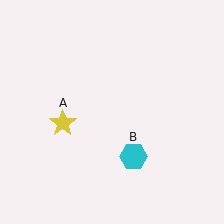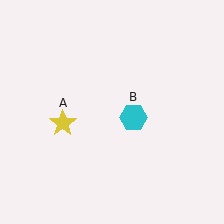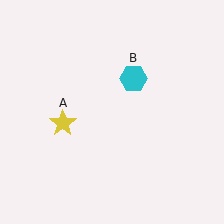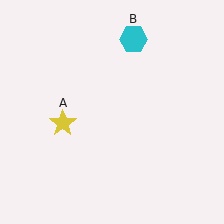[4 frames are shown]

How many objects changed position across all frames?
1 object changed position: cyan hexagon (object B).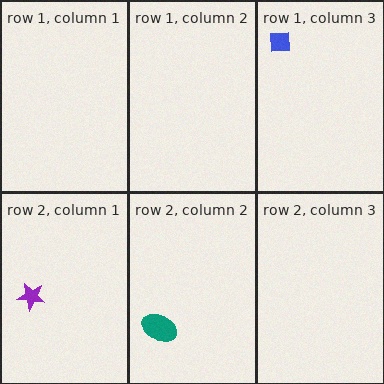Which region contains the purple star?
The row 2, column 1 region.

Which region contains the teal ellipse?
The row 2, column 2 region.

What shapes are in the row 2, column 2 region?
The teal ellipse.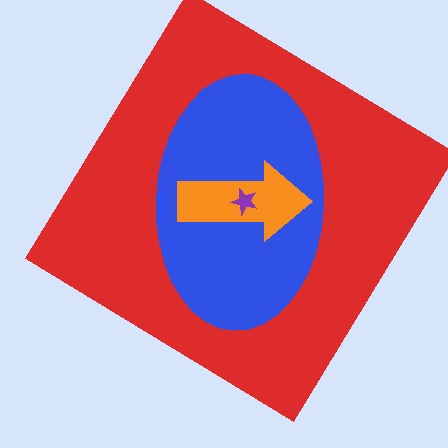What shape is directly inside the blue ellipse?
The orange arrow.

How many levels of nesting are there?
4.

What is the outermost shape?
The red diamond.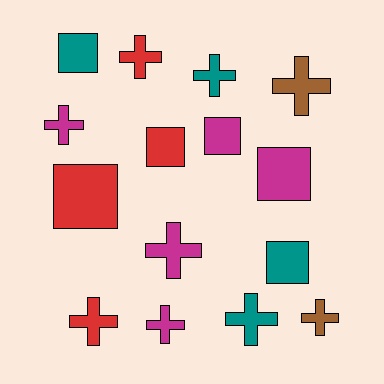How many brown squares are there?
There are no brown squares.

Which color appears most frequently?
Magenta, with 5 objects.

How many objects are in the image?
There are 15 objects.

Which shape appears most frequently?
Cross, with 9 objects.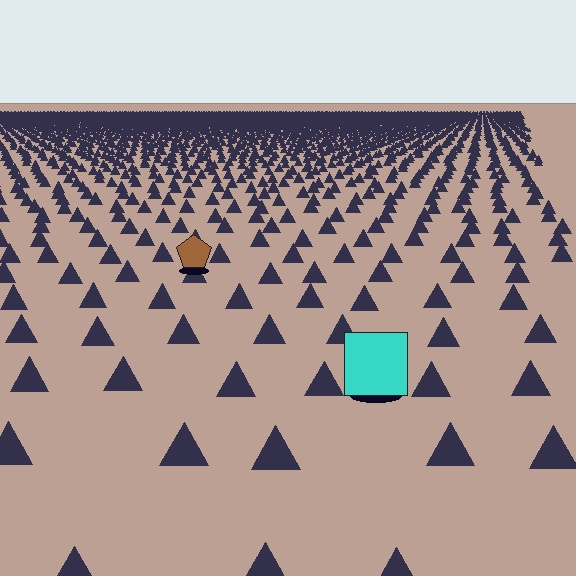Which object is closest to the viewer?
The cyan square is closest. The texture marks near it are larger and more spread out.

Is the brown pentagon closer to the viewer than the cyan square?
No. The cyan square is closer — you can tell from the texture gradient: the ground texture is coarser near it.